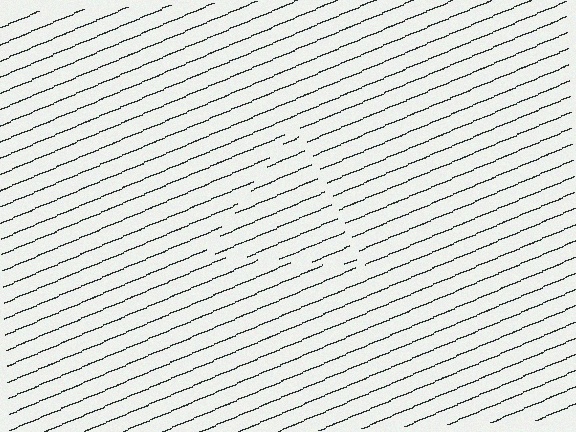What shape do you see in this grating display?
An illusory triangle. The interior of the shape contains the same grating, shifted by half a period — the contour is defined by the phase discontinuity where line-ends from the inner and outer gratings abut.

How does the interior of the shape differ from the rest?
The interior of the shape contains the same grating, shifted by half a period — the contour is defined by the phase discontinuity where line-ends from the inner and outer gratings abut.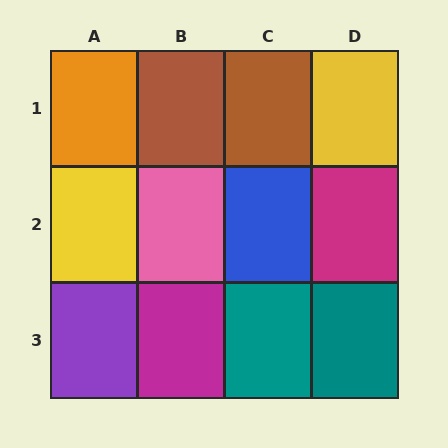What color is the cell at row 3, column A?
Purple.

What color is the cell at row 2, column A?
Yellow.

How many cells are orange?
1 cell is orange.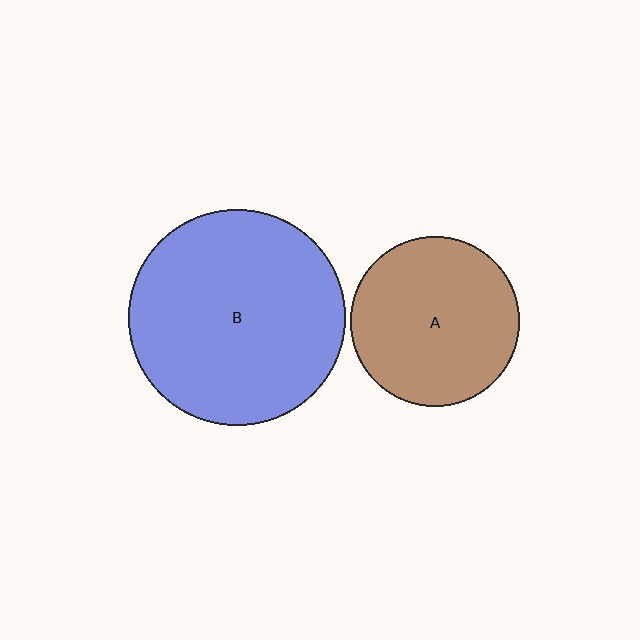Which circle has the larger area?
Circle B (blue).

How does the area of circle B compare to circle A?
Approximately 1.6 times.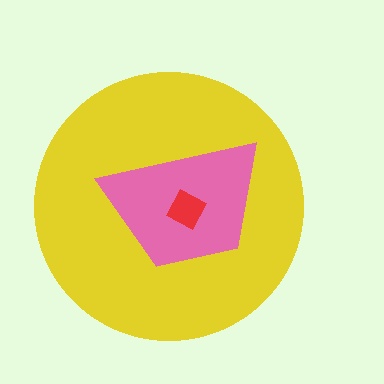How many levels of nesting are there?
3.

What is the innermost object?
The red diamond.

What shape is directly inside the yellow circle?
The pink trapezoid.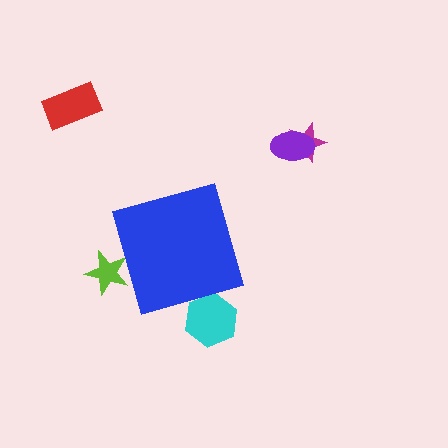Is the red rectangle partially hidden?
No, the red rectangle is fully visible.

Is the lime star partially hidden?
Yes, the lime star is partially hidden behind the blue diamond.